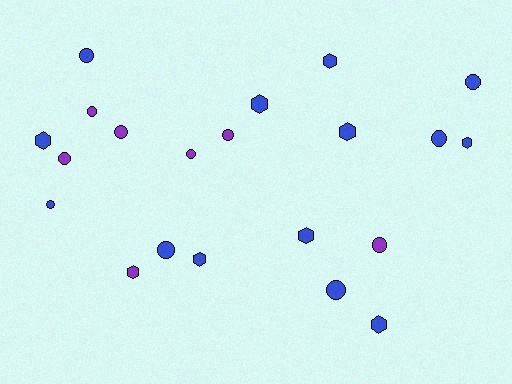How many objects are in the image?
There are 21 objects.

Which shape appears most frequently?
Circle, with 12 objects.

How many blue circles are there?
There are 6 blue circles.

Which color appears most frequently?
Blue, with 14 objects.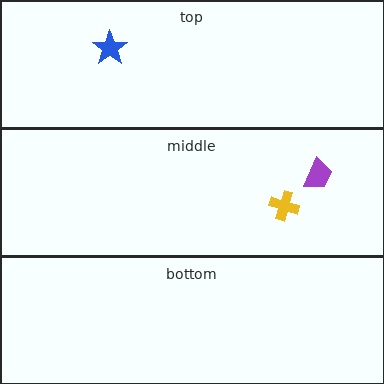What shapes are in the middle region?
The yellow cross, the purple trapezoid.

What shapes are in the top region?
The blue star.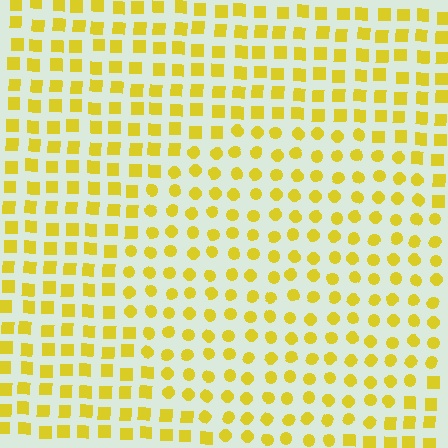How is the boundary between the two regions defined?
The boundary is defined by a change in element shape: circles inside vs. squares outside. All elements share the same color and spacing.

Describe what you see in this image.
The image is filled with small yellow elements arranged in a uniform grid. A circle-shaped region contains circles, while the surrounding area contains squares. The boundary is defined purely by the change in element shape.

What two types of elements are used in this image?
The image uses circles inside the circle region and squares outside it.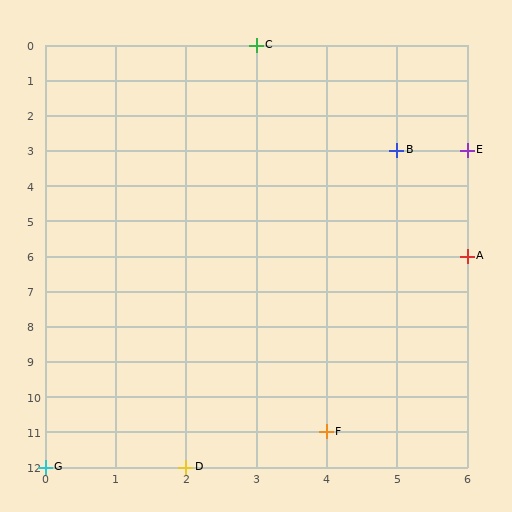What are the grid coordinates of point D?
Point D is at grid coordinates (2, 12).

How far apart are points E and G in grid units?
Points E and G are 6 columns and 9 rows apart (about 10.8 grid units diagonally).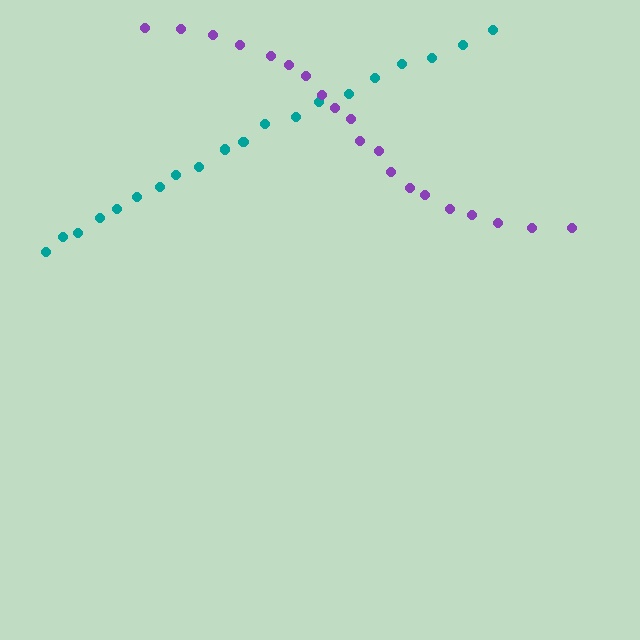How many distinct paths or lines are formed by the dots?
There are 2 distinct paths.